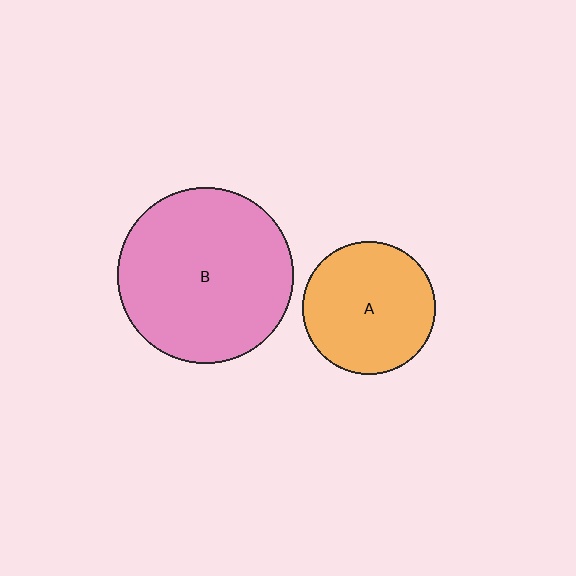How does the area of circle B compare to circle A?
Approximately 1.8 times.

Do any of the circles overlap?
No, none of the circles overlap.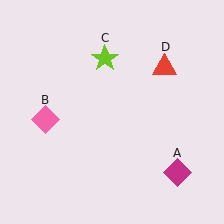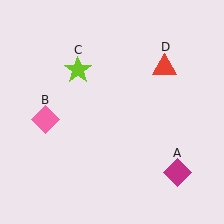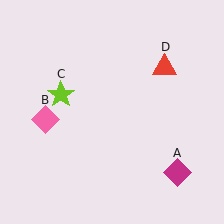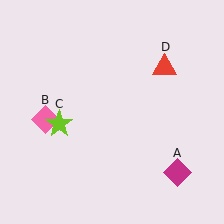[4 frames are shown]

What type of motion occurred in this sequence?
The lime star (object C) rotated counterclockwise around the center of the scene.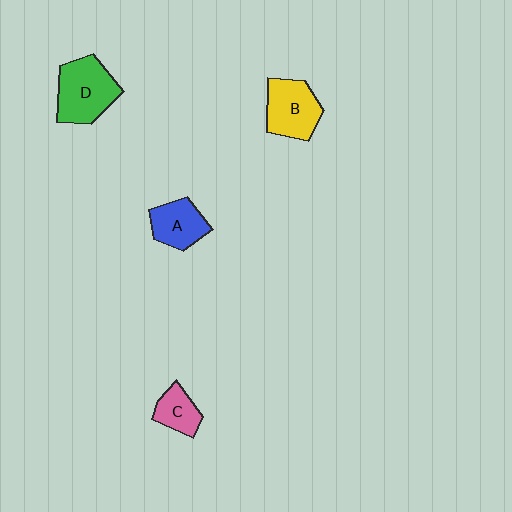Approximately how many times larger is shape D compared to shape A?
Approximately 1.5 times.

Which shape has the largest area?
Shape D (green).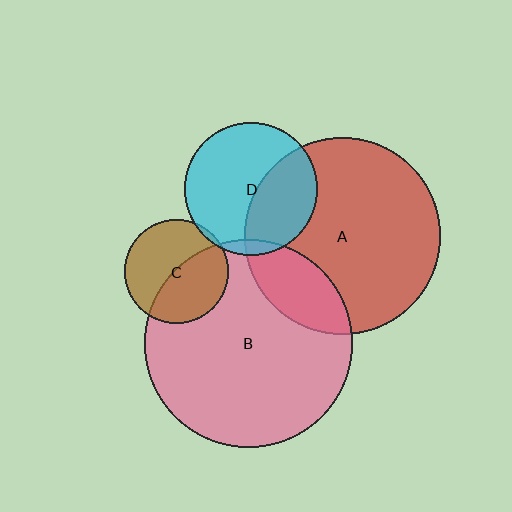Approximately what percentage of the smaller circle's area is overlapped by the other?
Approximately 5%.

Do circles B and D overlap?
Yes.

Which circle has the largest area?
Circle B (pink).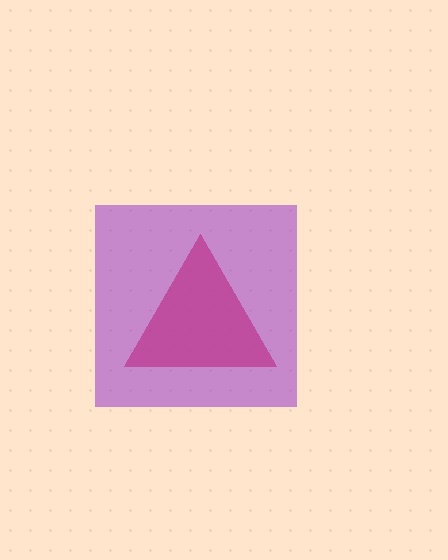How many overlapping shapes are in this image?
There are 2 overlapping shapes in the image.